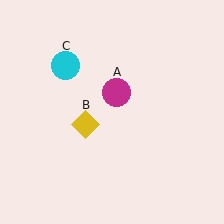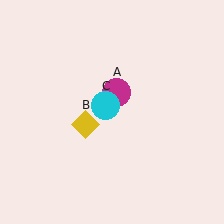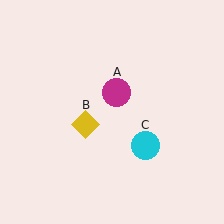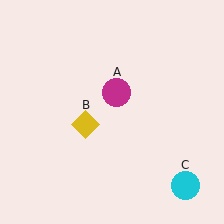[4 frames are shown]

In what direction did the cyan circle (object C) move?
The cyan circle (object C) moved down and to the right.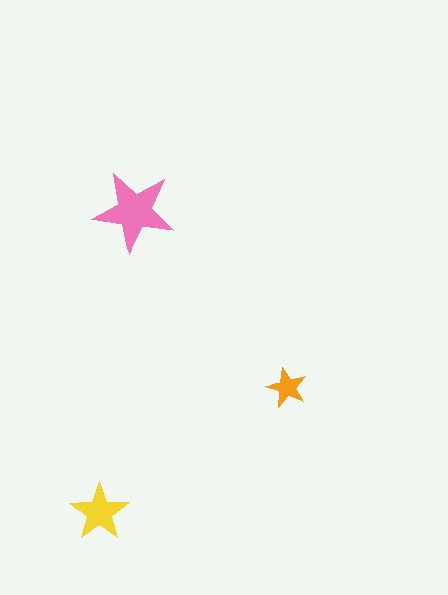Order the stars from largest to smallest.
the pink one, the yellow one, the orange one.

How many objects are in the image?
There are 3 objects in the image.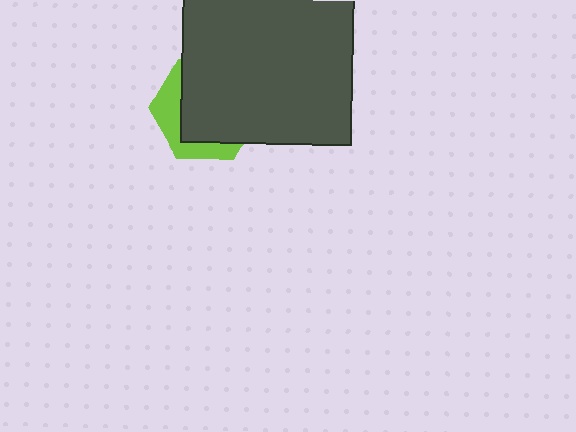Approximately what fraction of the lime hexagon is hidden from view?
Roughly 70% of the lime hexagon is hidden behind the dark gray square.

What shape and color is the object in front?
The object in front is a dark gray square.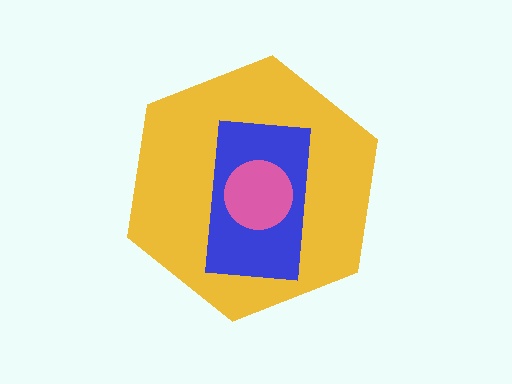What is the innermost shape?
The pink circle.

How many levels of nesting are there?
3.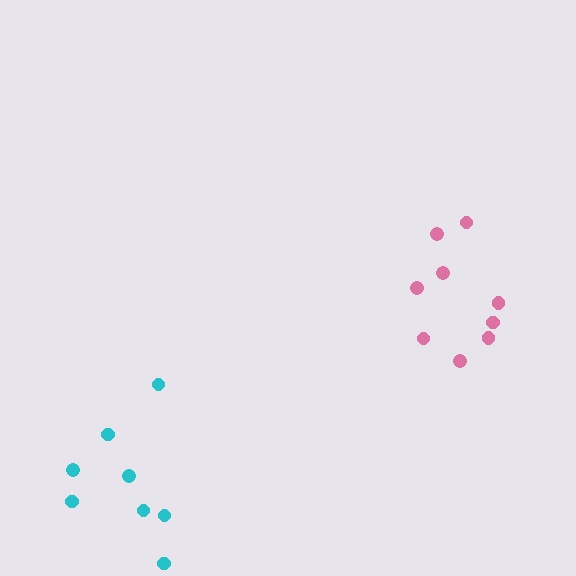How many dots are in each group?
Group 1: 8 dots, Group 2: 9 dots (17 total).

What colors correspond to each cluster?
The clusters are colored: cyan, pink.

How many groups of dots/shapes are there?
There are 2 groups.